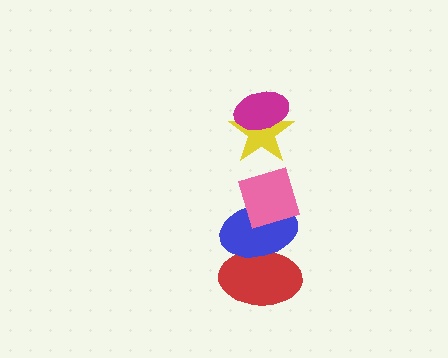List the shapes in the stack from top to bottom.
From top to bottom: the magenta ellipse, the yellow star, the pink diamond, the blue ellipse, the red ellipse.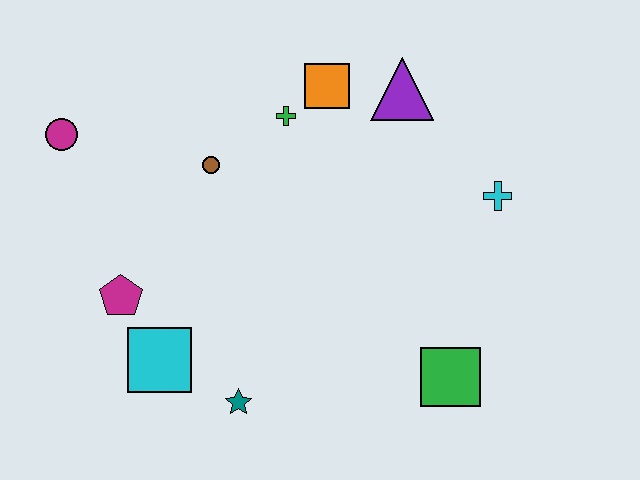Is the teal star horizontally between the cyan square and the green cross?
Yes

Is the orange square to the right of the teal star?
Yes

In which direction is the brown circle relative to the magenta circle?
The brown circle is to the right of the magenta circle.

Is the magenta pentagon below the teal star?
No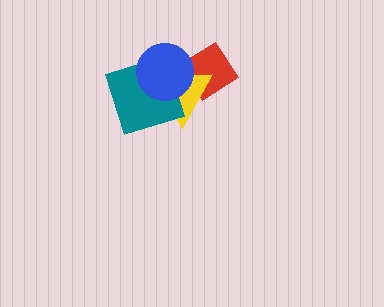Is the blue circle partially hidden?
No, no other shape covers it.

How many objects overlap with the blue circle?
3 objects overlap with the blue circle.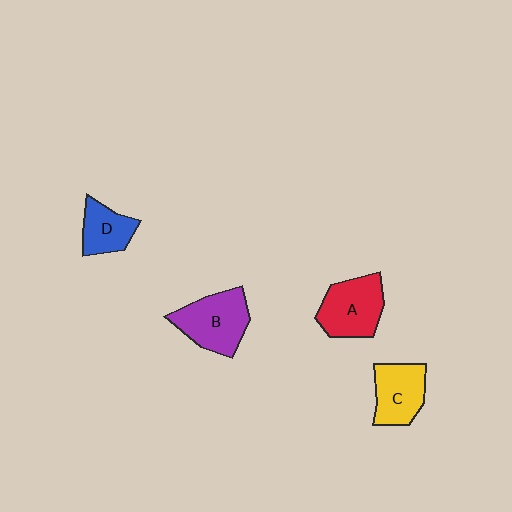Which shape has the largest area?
Shape B (purple).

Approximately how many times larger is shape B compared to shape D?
Approximately 1.6 times.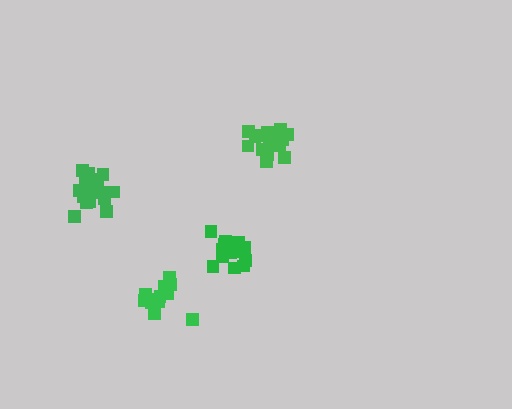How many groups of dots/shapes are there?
There are 4 groups.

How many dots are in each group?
Group 1: 19 dots, Group 2: 17 dots, Group 3: 15 dots, Group 4: 16 dots (67 total).